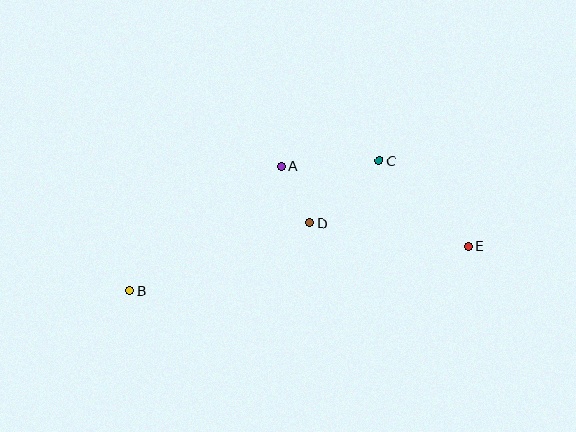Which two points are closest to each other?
Points A and D are closest to each other.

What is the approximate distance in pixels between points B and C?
The distance between B and C is approximately 281 pixels.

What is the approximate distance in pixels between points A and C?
The distance between A and C is approximately 98 pixels.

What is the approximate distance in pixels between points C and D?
The distance between C and D is approximately 94 pixels.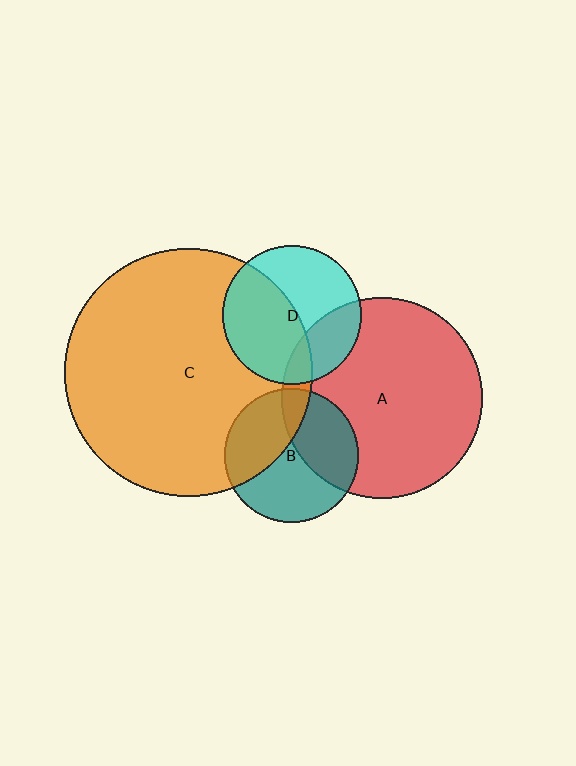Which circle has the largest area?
Circle C (orange).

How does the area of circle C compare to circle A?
Approximately 1.5 times.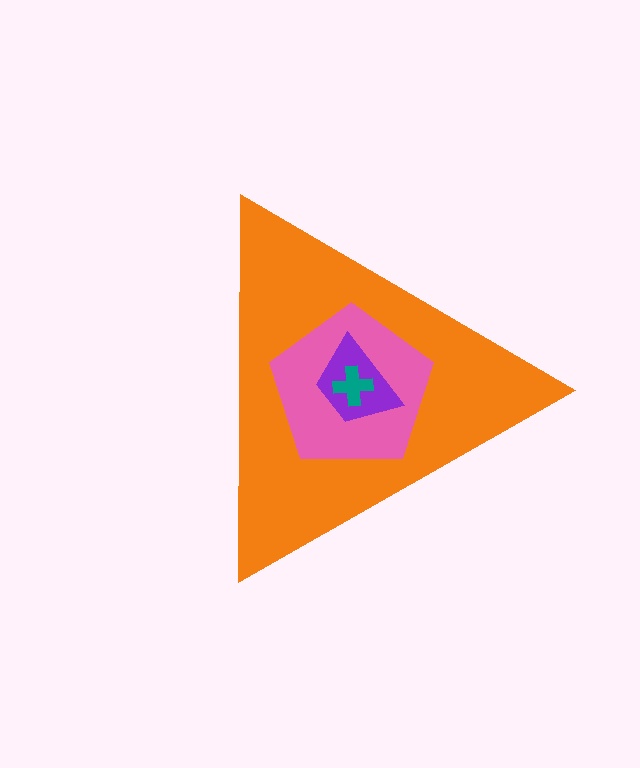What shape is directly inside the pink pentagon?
The purple trapezoid.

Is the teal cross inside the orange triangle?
Yes.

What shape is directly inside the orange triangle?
The pink pentagon.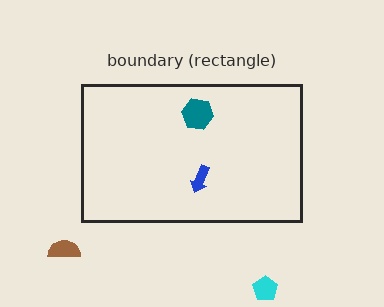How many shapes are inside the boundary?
2 inside, 2 outside.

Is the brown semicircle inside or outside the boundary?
Outside.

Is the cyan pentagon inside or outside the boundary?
Outside.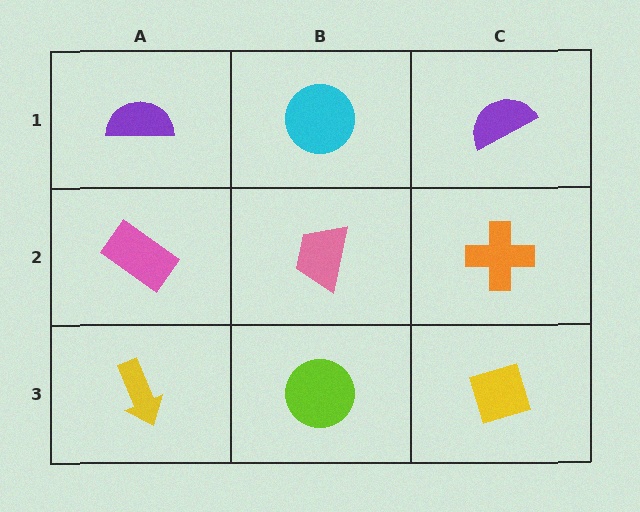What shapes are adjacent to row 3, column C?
An orange cross (row 2, column C), a lime circle (row 3, column B).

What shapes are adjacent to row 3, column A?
A pink rectangle (row 2, column A), a lime circle (row 3, column B).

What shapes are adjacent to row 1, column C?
An orange cross (row 2, column C), a cyan circle (row 1, column B).